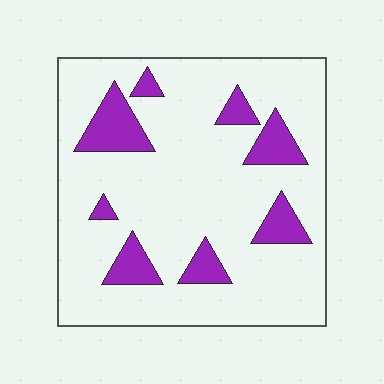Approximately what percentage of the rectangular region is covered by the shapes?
Approximately 15%.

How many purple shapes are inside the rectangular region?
8.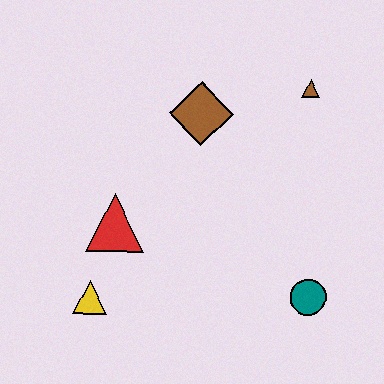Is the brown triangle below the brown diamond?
No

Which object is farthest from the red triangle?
The brown triangle is farthest from the red triangle.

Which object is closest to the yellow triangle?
The red triangle is closest to the yellow triangle.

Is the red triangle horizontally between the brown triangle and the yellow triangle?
Yes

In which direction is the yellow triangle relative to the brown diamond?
The yellow triangle is below the brown diamond.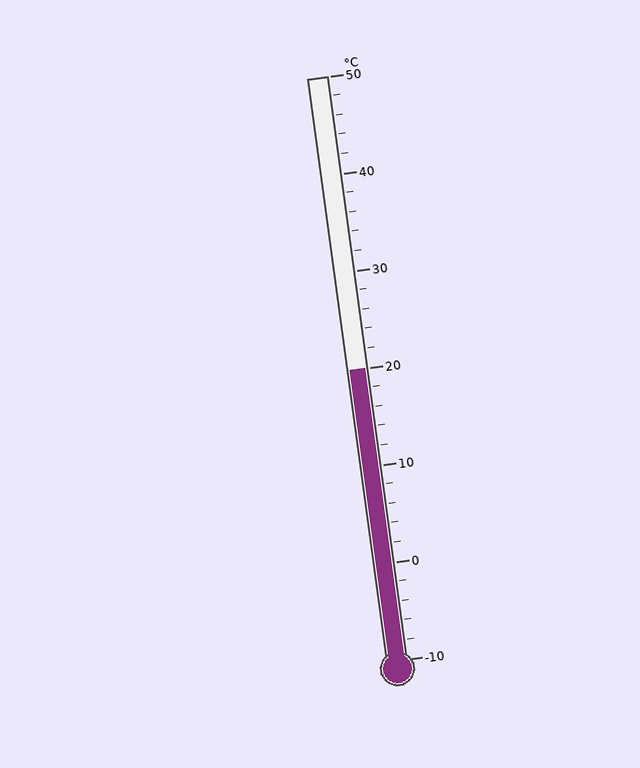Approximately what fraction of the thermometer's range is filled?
The thermometer is filled to approximately 50% of its range.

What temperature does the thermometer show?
The thermometer shows approximately 20°C.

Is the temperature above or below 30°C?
The temperature is below 30°C.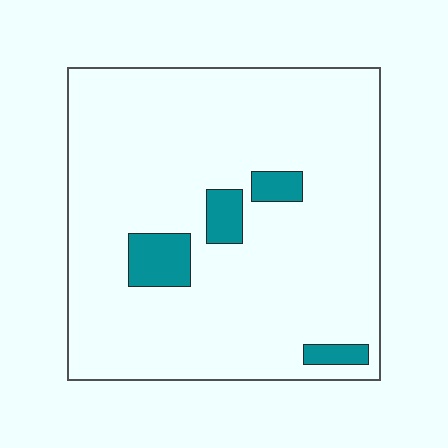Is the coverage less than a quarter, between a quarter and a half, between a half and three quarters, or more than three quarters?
Less than a quarter.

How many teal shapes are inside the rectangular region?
4.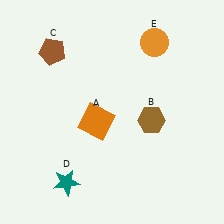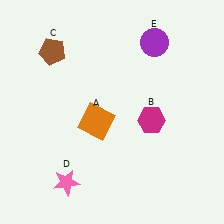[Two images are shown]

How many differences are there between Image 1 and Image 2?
There are 3 differences between the two images.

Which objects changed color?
B changed from brown to magenta. D changed from teal to pink. E changed from orange to purple.